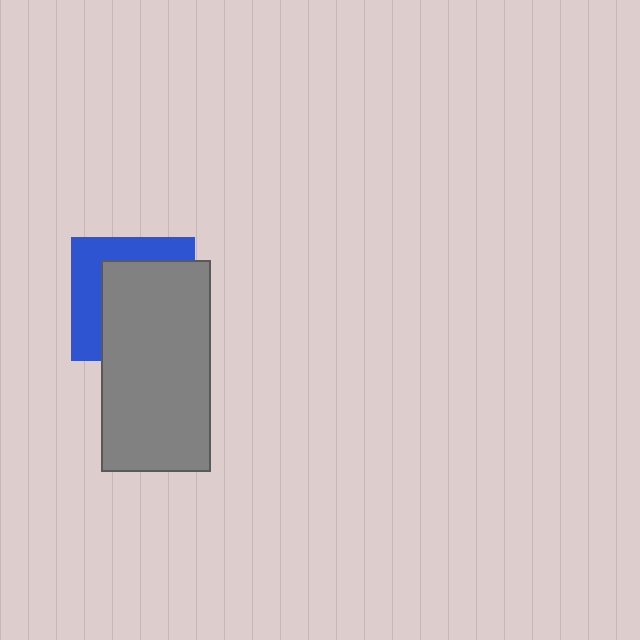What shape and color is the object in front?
The object in front is a gray rectangle.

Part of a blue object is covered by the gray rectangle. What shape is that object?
It is a square.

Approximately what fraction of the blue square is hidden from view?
Roughly 62% of the blue square is hidden behind the gray rectangle.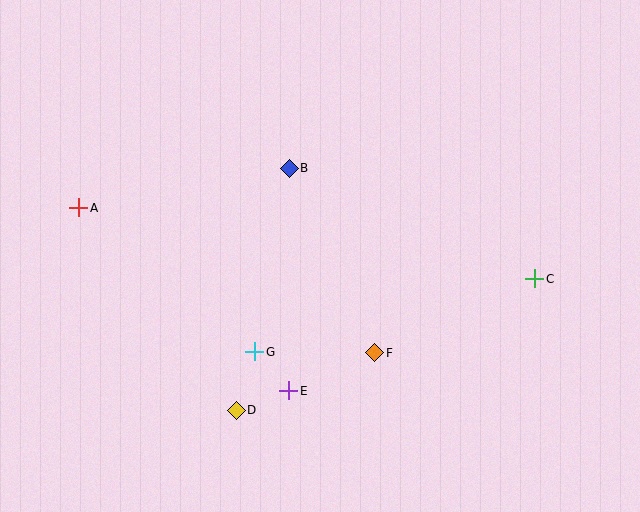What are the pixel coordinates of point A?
Point A is at (79, 208).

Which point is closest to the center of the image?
Point B at (289, 168) is closest to the center.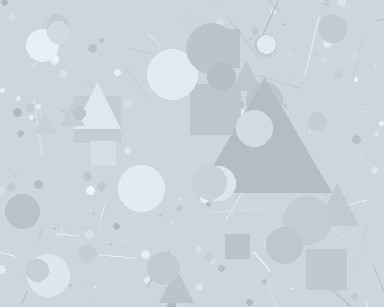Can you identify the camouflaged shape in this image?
The camouflaged shape is a triangle.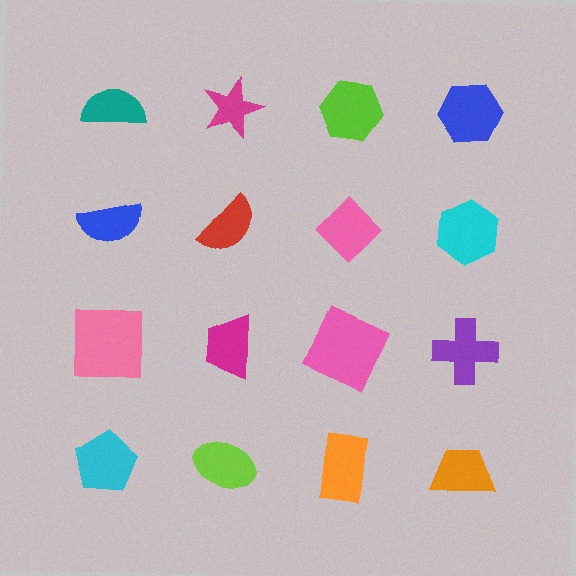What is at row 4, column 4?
An orange trapezoid.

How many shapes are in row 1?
4 shapes.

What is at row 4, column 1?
A cyan pentagon.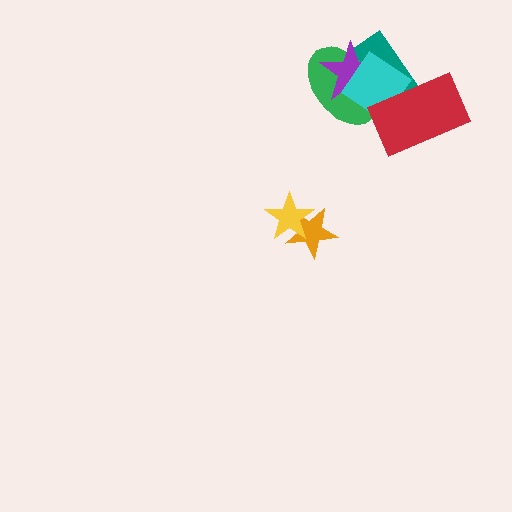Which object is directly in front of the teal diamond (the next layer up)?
The green ellipse is directly in front of the teal diamond.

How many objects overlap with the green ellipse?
3 objects overlap with the green ellipse.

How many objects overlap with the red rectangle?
2 objects overlap with the red rectangle.